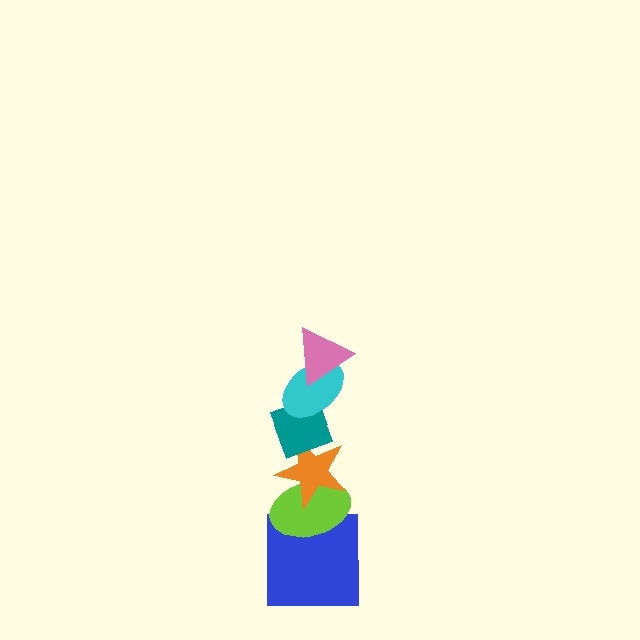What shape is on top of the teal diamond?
The cyan ellipse is on top of the teal diamond.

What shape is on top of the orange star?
The teal diamond is on top of the orange star.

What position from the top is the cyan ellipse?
The cyan ellipse is 2nd from the top.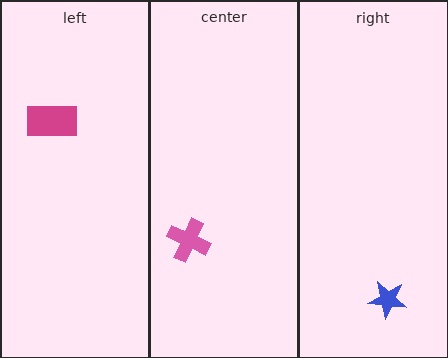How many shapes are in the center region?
1.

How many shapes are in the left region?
1.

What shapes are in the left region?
The magenta rectangle.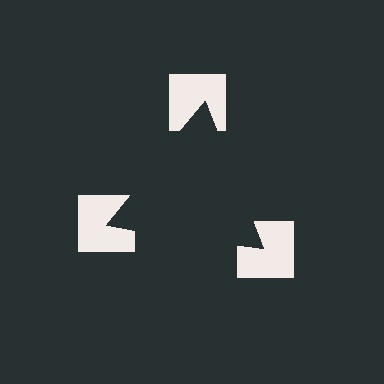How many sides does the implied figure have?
3 sides.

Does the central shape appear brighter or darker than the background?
It typically appears slightly darker than the background, even though no actual brightness change is drawn.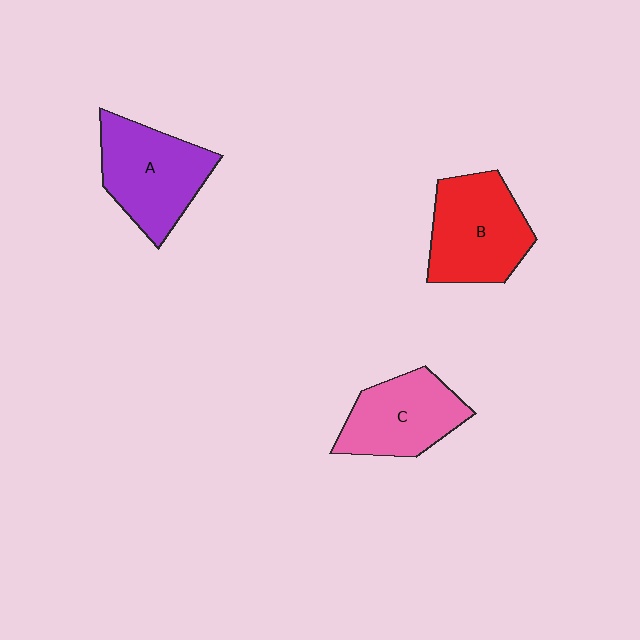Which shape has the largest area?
Shape B (red).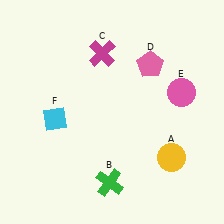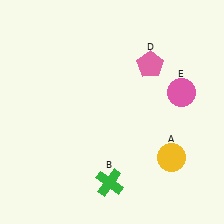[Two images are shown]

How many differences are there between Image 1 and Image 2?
There are 2 differences between the two images.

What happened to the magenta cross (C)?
The magenta cross (C) was removed in Image 2. It was in the top-left area of Image 1.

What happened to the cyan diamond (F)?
The cyan diamond (F) was removed in Image 2. It was in the bottom-left area of Image 1.